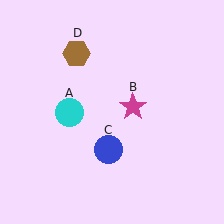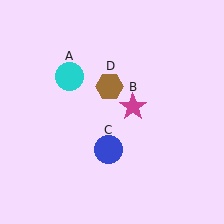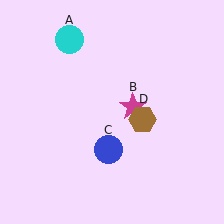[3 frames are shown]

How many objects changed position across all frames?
2 objects changed position: cyan circle (object A), brown hexagon (object D).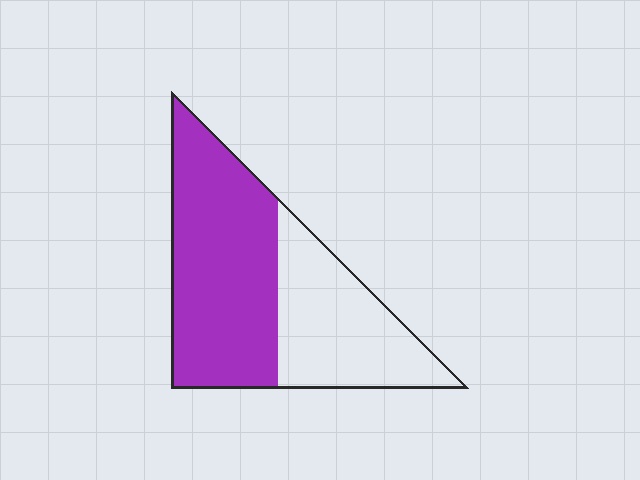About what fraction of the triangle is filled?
About three fifths (3/5).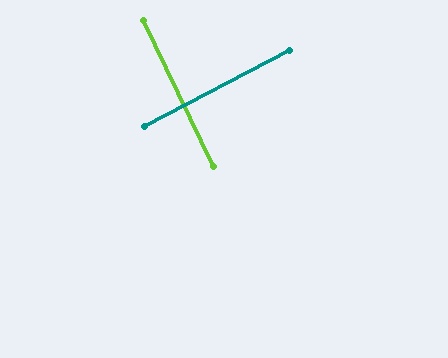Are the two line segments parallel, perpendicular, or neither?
Perpendicular — they meet at approximately 88°.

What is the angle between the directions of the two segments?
Approximately 88 degrees.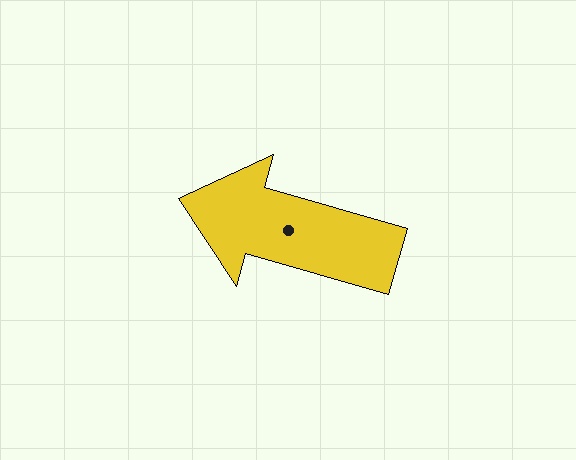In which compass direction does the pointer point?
West.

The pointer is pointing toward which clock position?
Roughly 10 o'clock.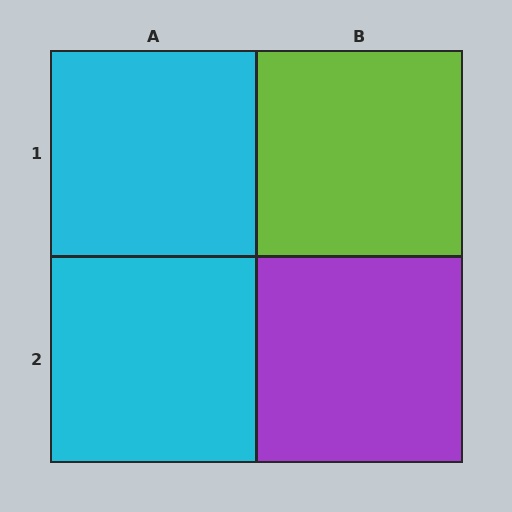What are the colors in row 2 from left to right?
Cyan, purple.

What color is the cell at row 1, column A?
Cyan.